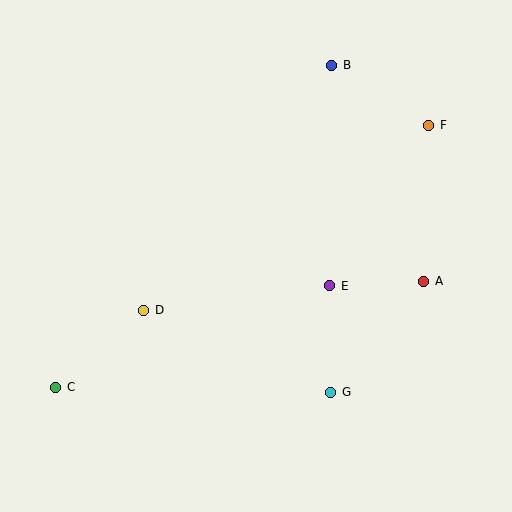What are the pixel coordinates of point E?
Point E is at (330, 286).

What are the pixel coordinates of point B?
Point B is at (332, 65).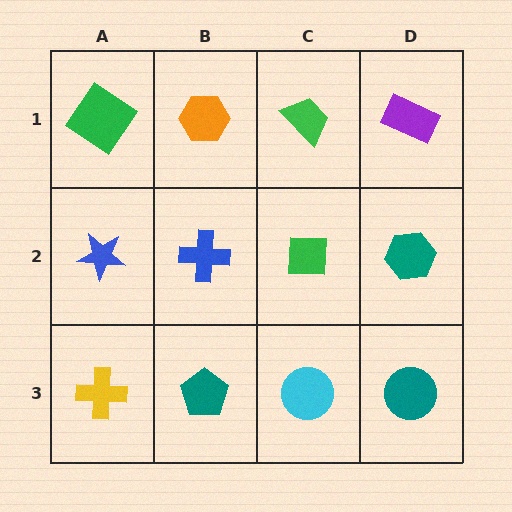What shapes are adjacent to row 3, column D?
A teal hexagon (row 2, column D), a cyan circle (row 3, column C).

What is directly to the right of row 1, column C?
A purple rectangle.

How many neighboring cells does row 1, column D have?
2.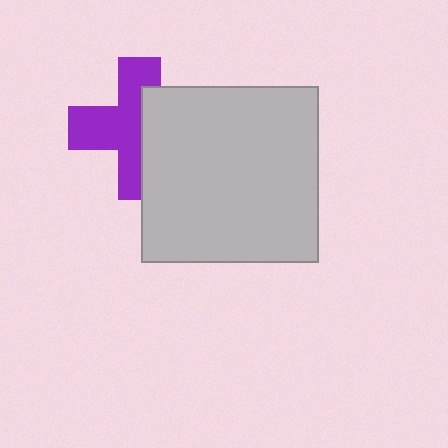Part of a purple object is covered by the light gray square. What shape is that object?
It is a cross.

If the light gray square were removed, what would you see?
You would see the complete purple cross.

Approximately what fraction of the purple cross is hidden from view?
Roughly 42% of the purple cross is hidden behind the light gray square.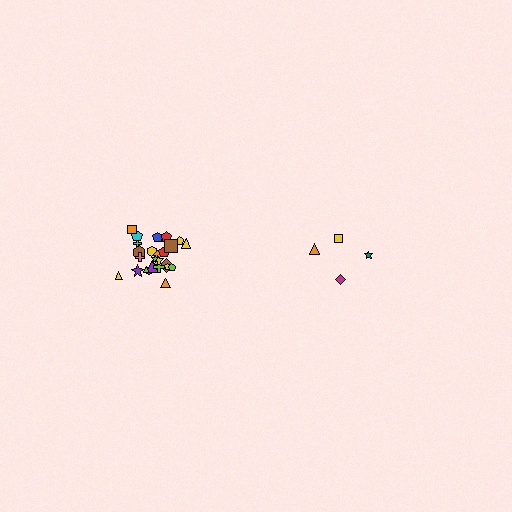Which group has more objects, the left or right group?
The left group.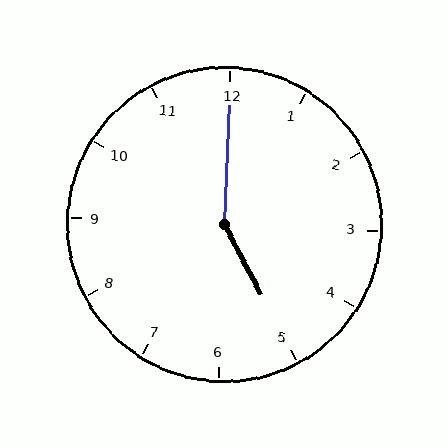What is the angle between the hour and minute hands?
Approximately 150 degrees.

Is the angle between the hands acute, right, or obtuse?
It is obtuse.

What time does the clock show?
5:00.